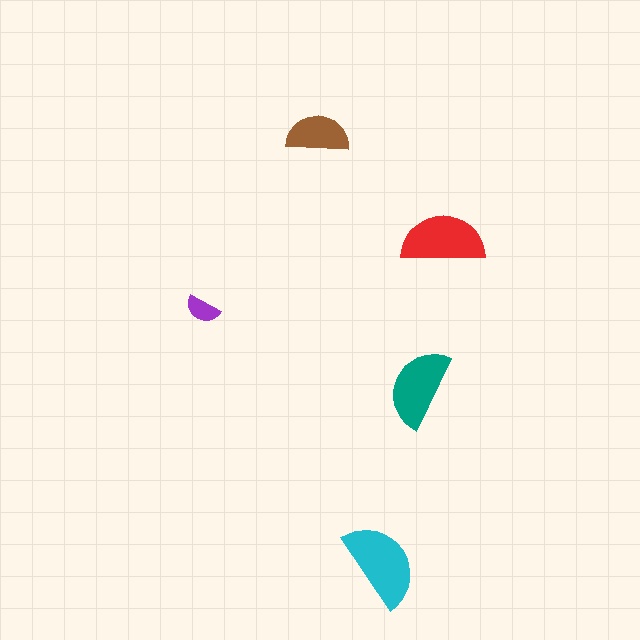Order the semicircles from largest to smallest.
the cyan one, the red one, the teal one, the brown one, the purple one.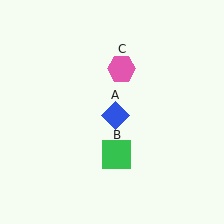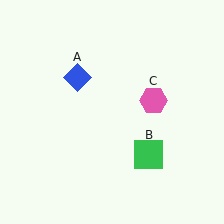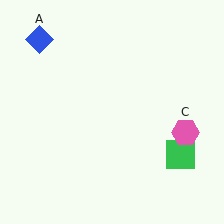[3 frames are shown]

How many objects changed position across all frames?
3 objects changed position: blue diamond (object A), green square (object B), pink hexagon (object C).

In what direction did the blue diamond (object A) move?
The blue diamond (object A) moved up and to the left.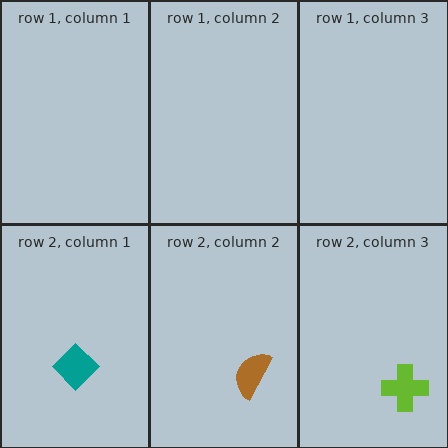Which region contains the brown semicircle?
The row 2, column 2 region.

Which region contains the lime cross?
The row 2, column 3 region.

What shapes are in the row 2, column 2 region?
The brown semicircle.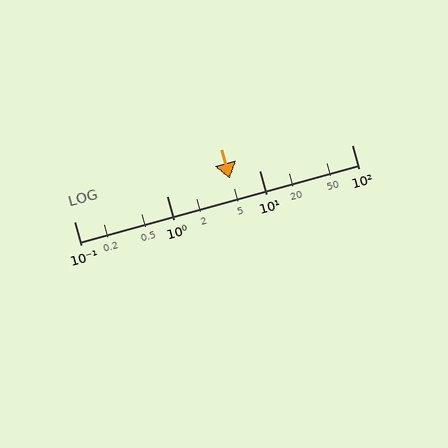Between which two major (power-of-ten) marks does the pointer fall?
The pointer is between 1 and 10.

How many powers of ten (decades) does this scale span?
The scale spans 3 decades, from 0.1 to 100.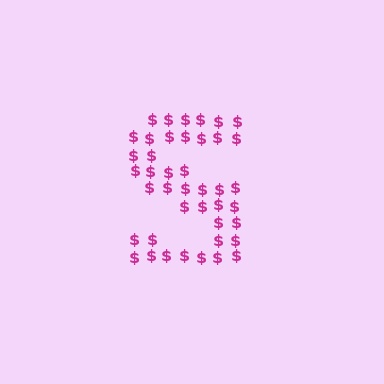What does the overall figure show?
The overall figure shows the letter S.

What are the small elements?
The small elements are dollar signs.